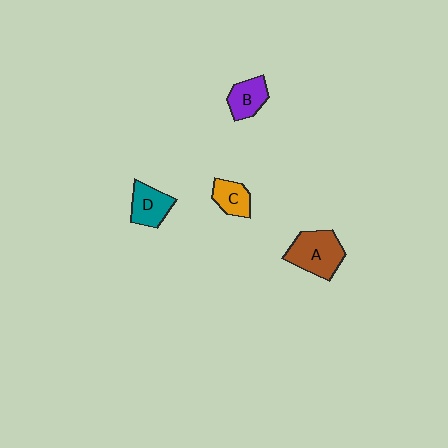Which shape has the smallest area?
Shape C (orange).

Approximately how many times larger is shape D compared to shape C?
Approximately 1.2 times.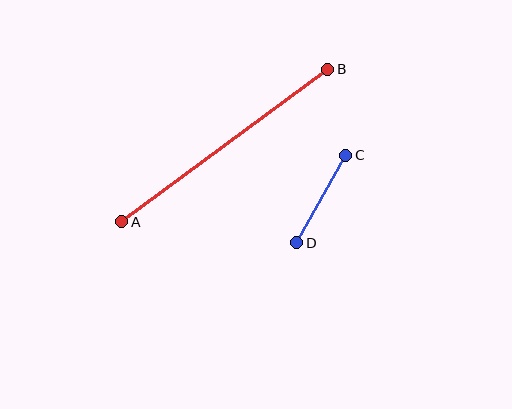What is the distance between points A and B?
The distance is approximately 256 pixels.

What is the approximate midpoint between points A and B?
The midpoint is at approximately (225, 145) pixels.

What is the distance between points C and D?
The distance is approximately 100 pixels.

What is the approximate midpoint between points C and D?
The midpoint is at approximately (321, 199) pixels.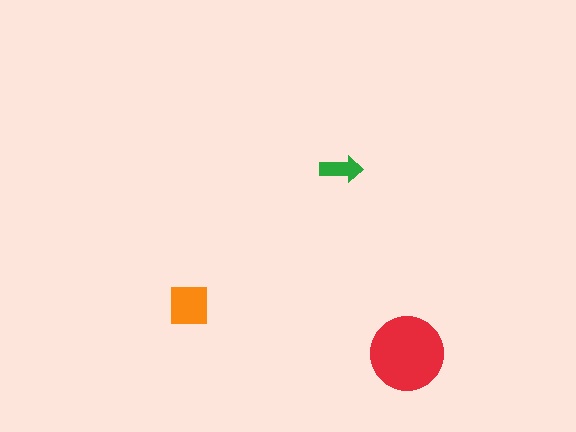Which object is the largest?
The red circle.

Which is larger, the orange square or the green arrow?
The orange square.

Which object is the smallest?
The green arrow.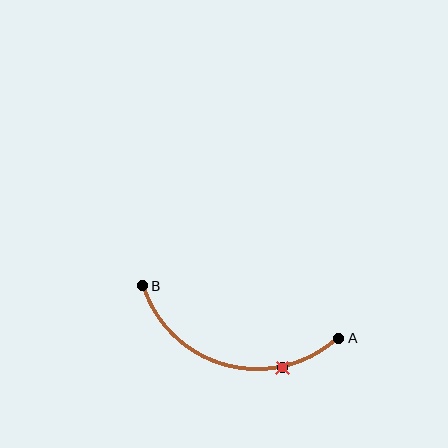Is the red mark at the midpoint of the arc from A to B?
No. The red mark lies on the arc but is closer to endpoint A. The arc midpoint would be at the point on the curve equidistant along the arc from both A and B.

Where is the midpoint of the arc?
The arc midpoint is the point on the curve farthest from the straight line joining A and B. It sits below that line.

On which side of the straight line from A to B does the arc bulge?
The arc bulges below the straight line connecting A and B.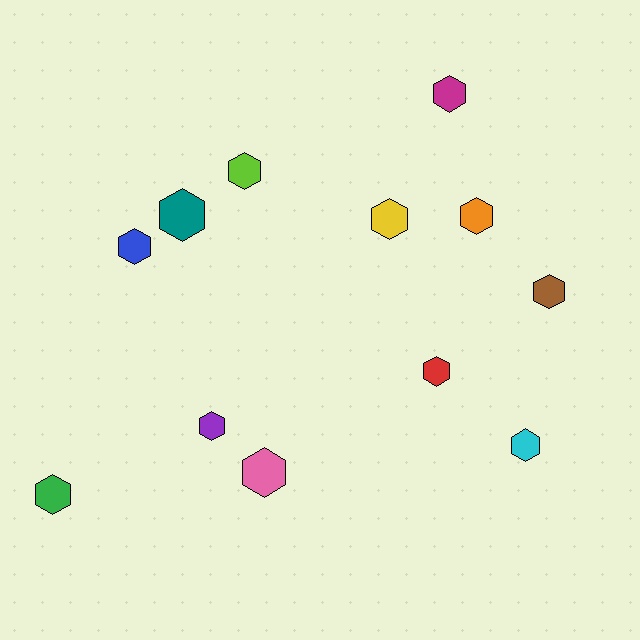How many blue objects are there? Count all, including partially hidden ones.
There is 1 blue object.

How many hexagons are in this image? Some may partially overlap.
There are 12 hexagons.